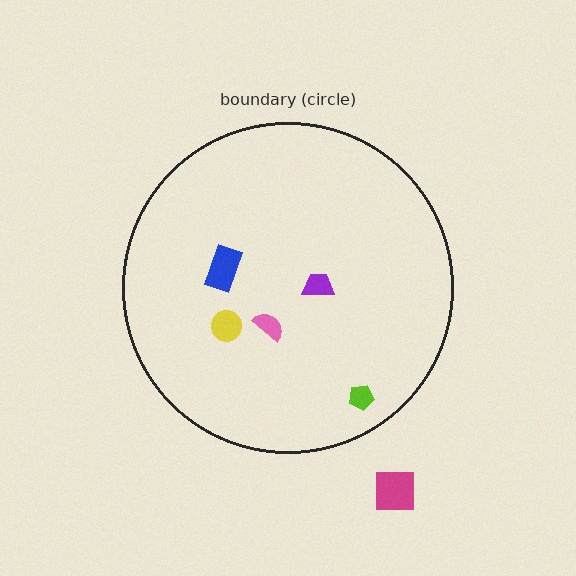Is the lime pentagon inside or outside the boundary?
Inside.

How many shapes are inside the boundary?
5 inside, 1 outside.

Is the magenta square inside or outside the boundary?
Outside.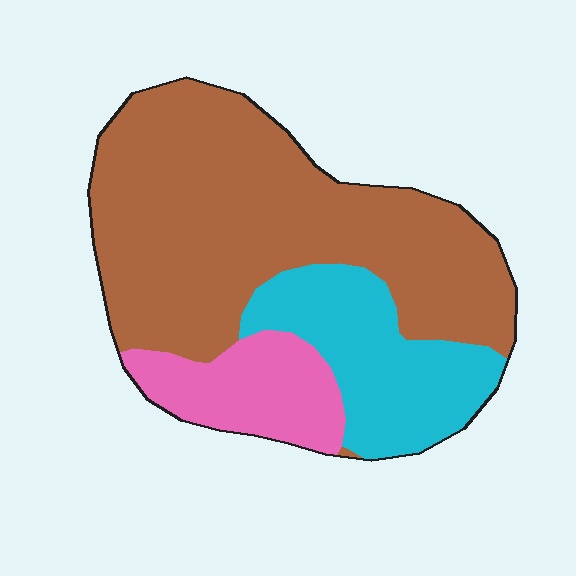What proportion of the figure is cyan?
Cyan takes up between a sixth and a third of the figure.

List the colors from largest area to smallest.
From largest to smallest: brown, cyan, pink.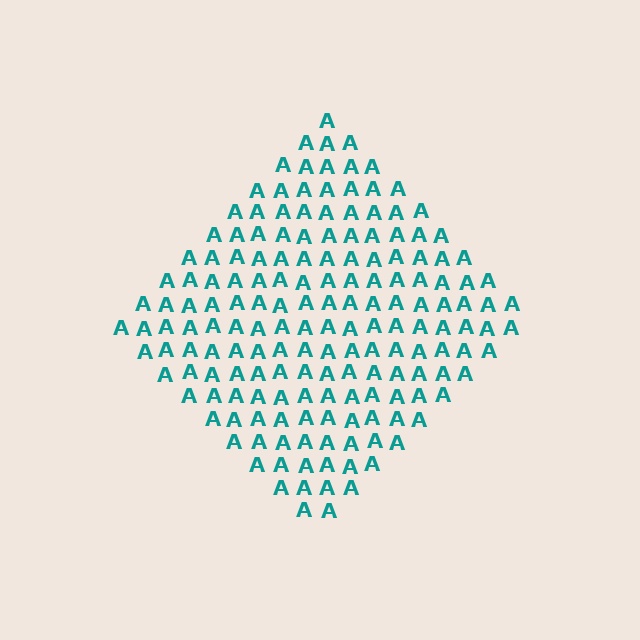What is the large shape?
The large shape is a diamond.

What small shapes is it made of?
It is made of small letter A's.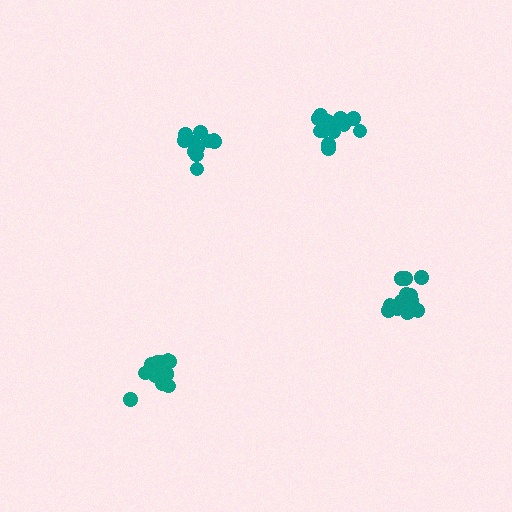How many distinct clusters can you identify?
There are 4 distinct clusters.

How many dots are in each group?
Group 1: 15 dots, Group 2: 11 dots, Group 3: 12 dots, Group 4: 16 dots (54 total).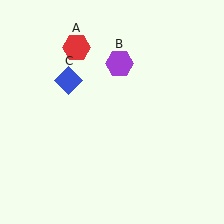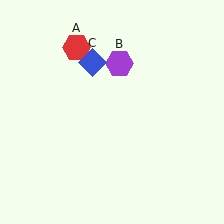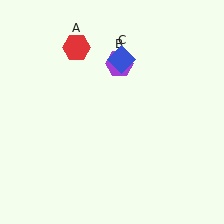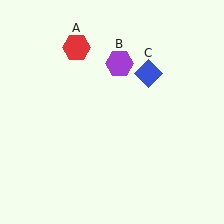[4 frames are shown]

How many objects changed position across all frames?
1 object changed position: blue diamond (object C).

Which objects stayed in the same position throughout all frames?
Red hexagon (object A) and purple hexagon (object B) remained stationary.